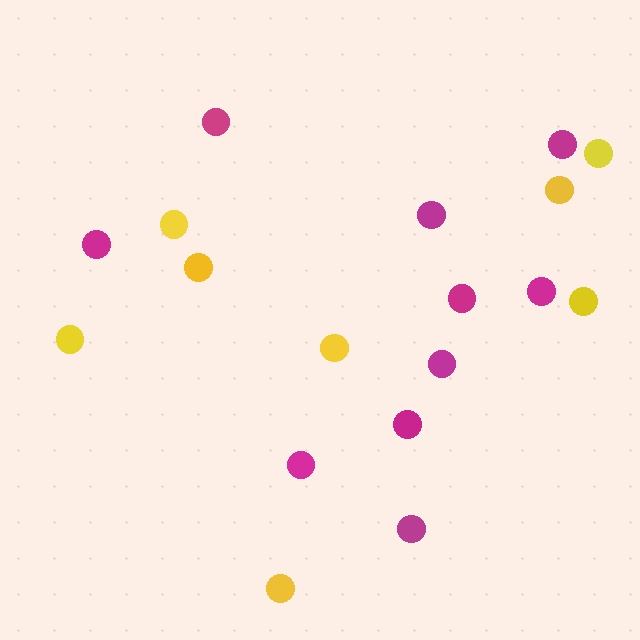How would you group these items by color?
There are 2 groups: one group of yellow circles (8) and one group of magenta circles (10).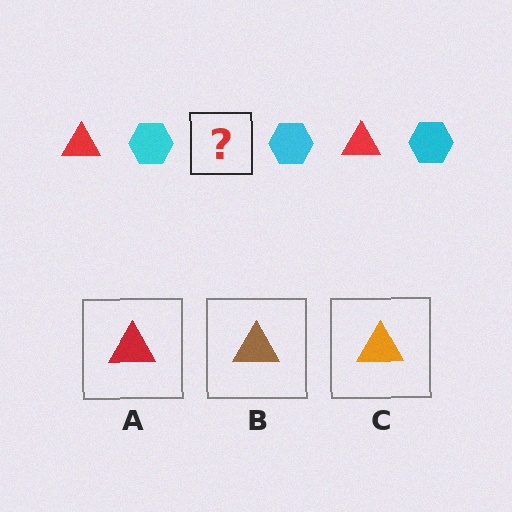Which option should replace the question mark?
Option A.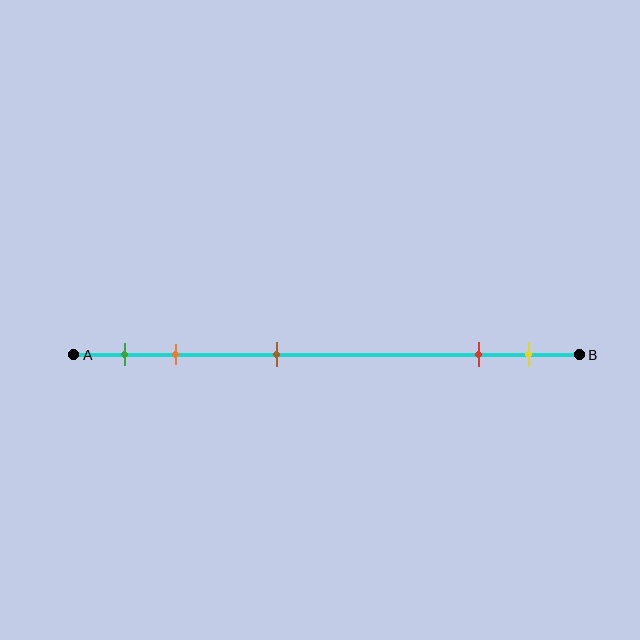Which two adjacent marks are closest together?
The red and yellow marks are the closest adjacent pair.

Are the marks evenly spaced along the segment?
No, the marks are not evenly spaced.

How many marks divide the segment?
There are 5 marks dividing the segment.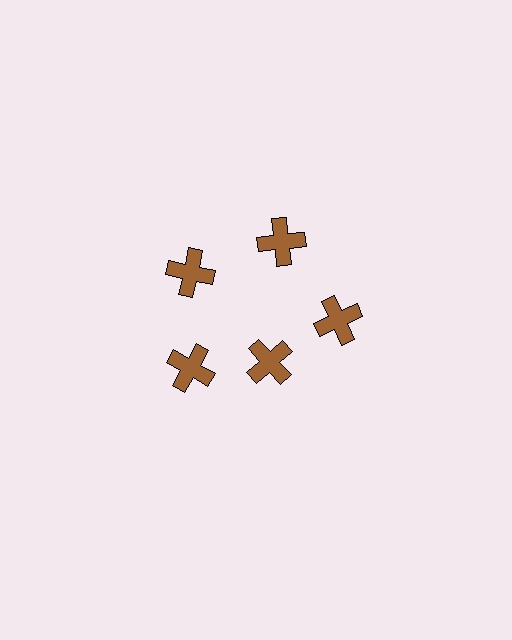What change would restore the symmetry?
The symmetry would be restored by moving it outward, back onto the ring so that all 5 crosses sit at equal angles and equal distance from the center.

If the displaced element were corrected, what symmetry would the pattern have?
It would have 5-fold rotational symmetry — the pattern would map onto itself every 72 degrees.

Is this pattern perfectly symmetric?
No. The 5 brown crosses are arranged in a ring, but one element near the 5 o'clock position is pulled inward toward the center, breaking the 5-fold rotational symmetry.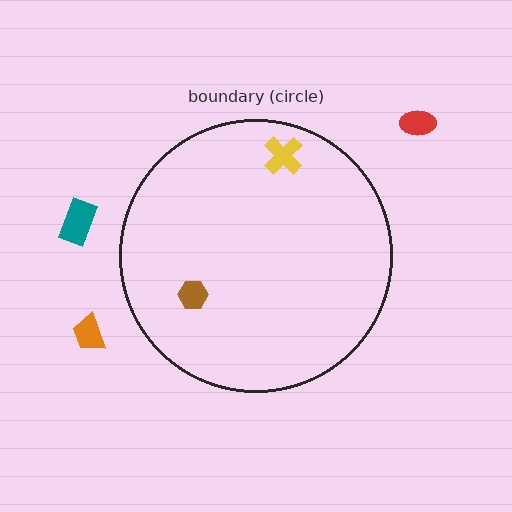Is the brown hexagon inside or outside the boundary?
Inside.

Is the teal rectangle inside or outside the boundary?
Outside.